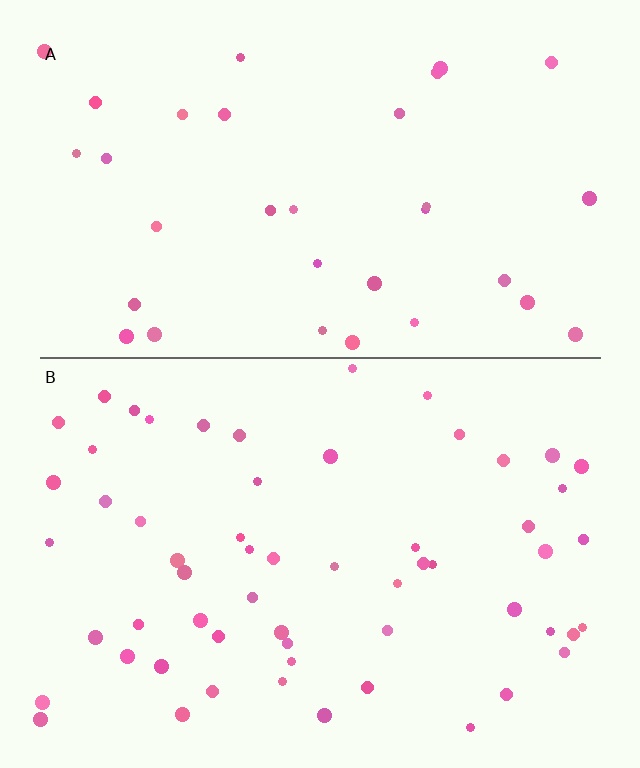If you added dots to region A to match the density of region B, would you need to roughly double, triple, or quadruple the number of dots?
Approximately double.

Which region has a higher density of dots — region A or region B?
B (the bottom).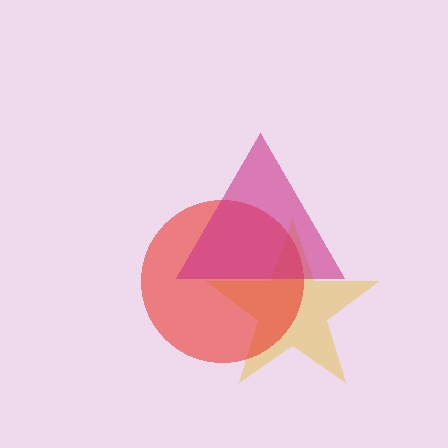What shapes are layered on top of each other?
The layered shapes are: a yellow star, a red circle, a magenta triangle.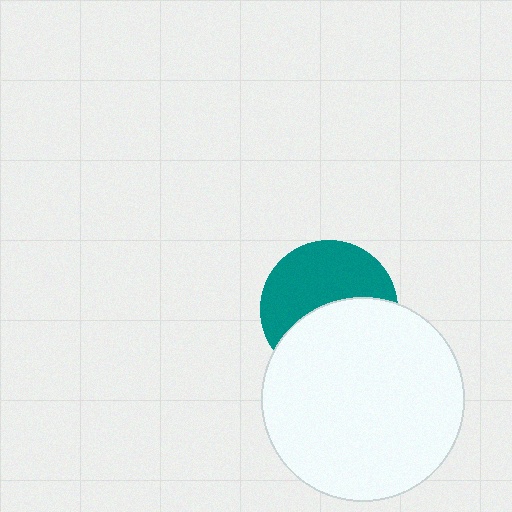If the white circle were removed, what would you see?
You would see the complete teal circle.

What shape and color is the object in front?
The object in front is a white circle.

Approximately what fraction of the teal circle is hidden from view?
Roughly 48% of the teal circle is hidden behind the white circle.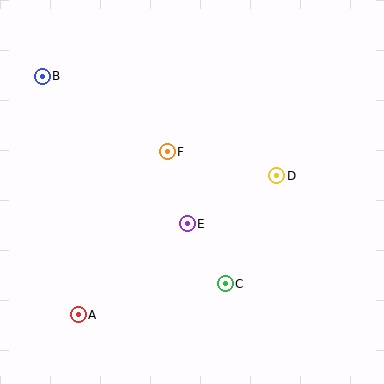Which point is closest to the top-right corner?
Point D is closest to the top-right corner.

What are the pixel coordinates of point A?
Point A is at (78, 315).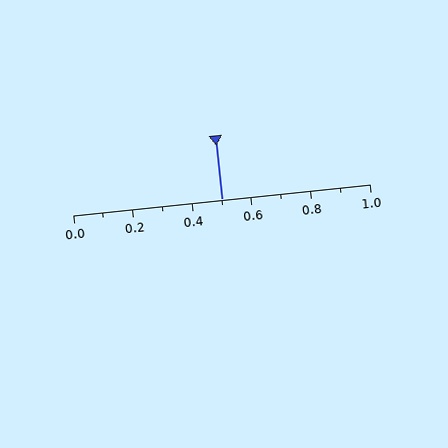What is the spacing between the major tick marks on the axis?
The major ticks are spaced 0.2 apart.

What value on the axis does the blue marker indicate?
The marker indicates approximately 0.5.